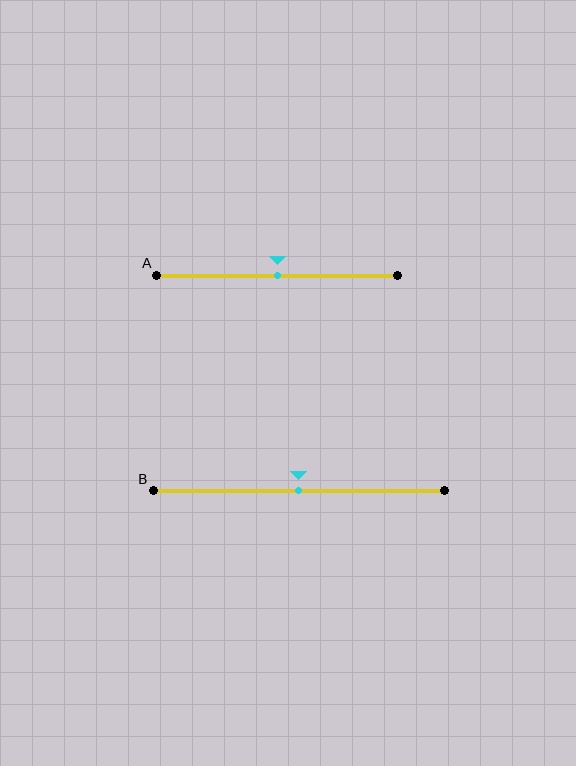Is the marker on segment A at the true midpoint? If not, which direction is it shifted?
Yes, the marker on segment A is at the true midpoint.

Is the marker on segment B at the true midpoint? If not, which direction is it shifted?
Yes, the marker on segment B is at the true midpoint.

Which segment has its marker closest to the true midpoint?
Segment A has its marker closest to the true midpoint.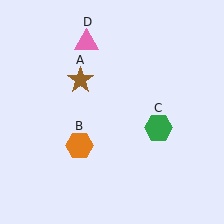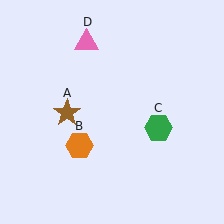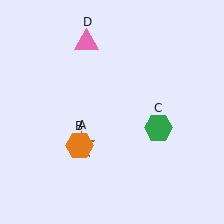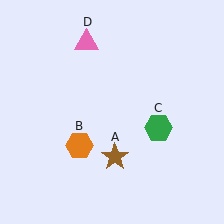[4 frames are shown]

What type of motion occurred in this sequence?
The brown star (object A) rotated counterclockwise around the center of the scene.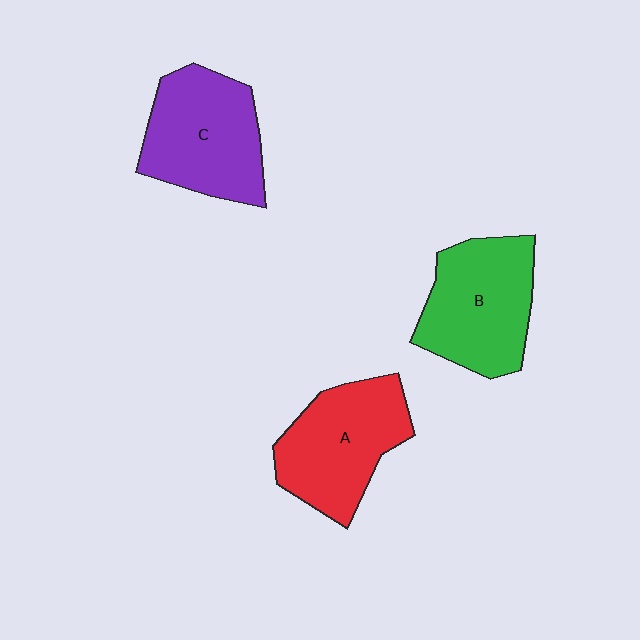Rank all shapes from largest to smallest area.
From largest to smallest: C (purple), B (green), A (red).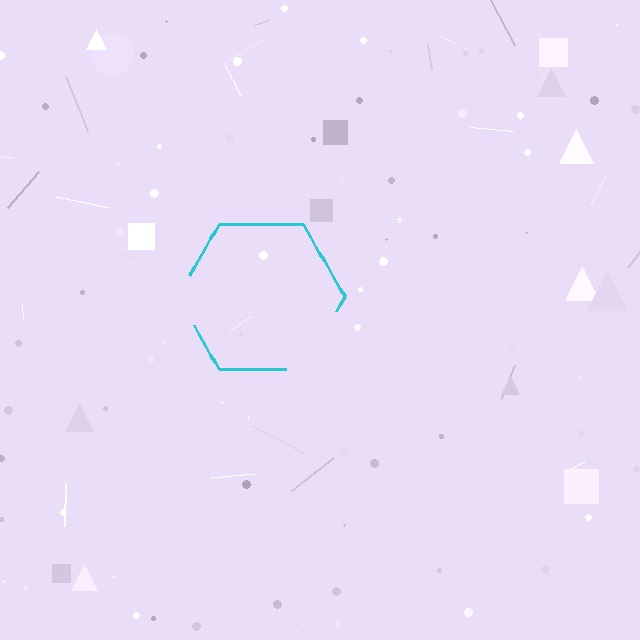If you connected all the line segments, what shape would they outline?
They would outline a hexagon.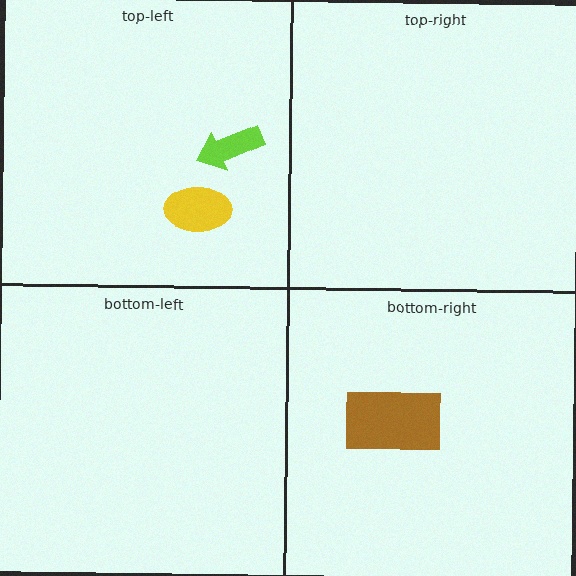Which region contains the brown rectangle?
The bottom-right region.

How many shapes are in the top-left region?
2.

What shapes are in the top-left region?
The yellow ellipse, the lime arrow.